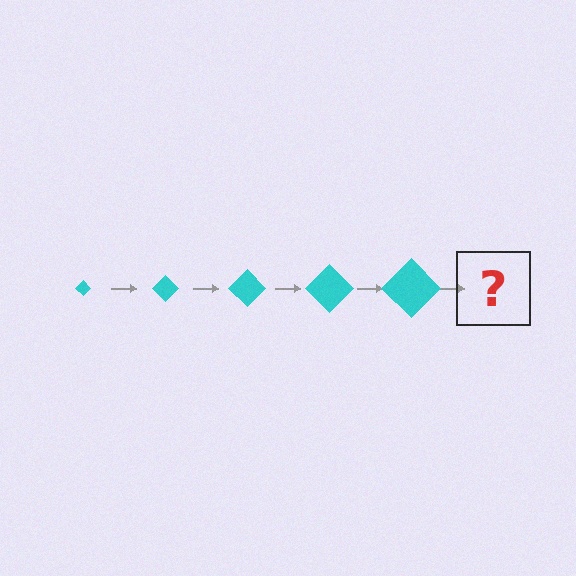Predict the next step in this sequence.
The next step is a cyan diamond, larger than the previous one.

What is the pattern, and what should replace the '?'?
The pattern is that the diamond gets progressively larger each step. The '?' should be a cyan diamond, larger than the previous one.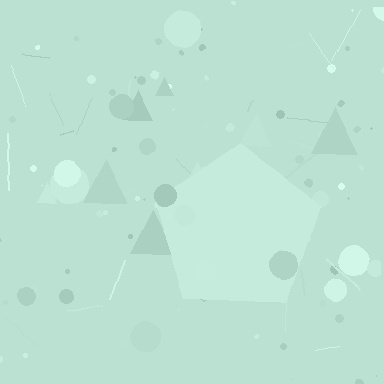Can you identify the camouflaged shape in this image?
The camouflaged shape is a pentagon.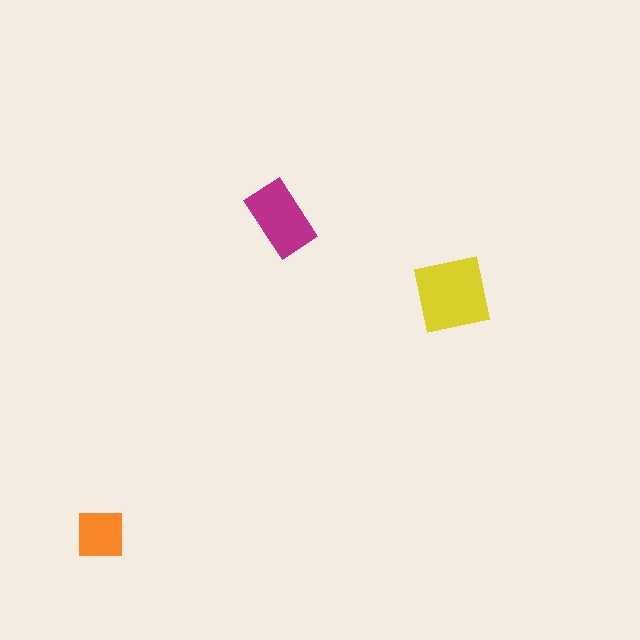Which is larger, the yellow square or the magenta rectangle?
The yellow square.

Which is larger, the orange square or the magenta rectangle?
The magenta rectangle.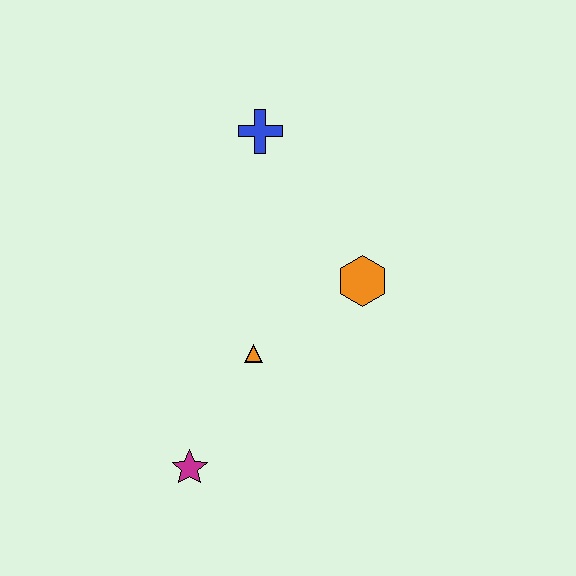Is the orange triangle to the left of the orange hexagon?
Yes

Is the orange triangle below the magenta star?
No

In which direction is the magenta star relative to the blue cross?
The magenta star is below the blue cross.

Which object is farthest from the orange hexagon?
The magenta star is farthest from the orange hexagon.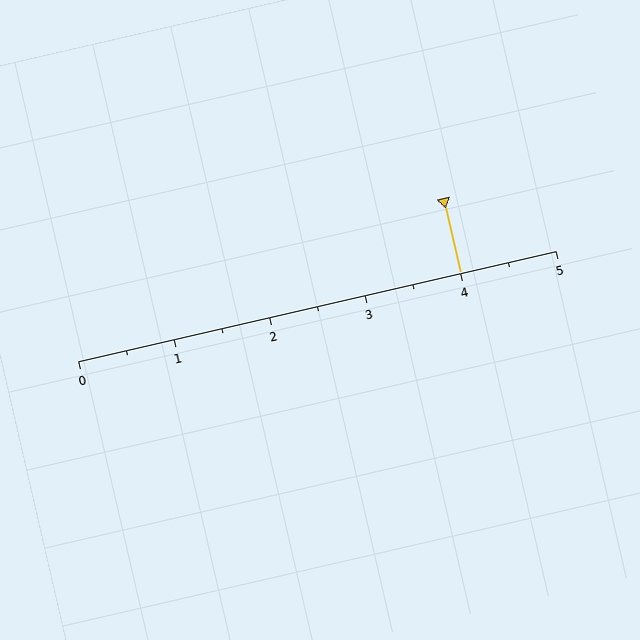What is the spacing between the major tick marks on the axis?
The major ticks are spaced 1 apart.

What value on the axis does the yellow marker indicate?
The marker indicates approximately 4.